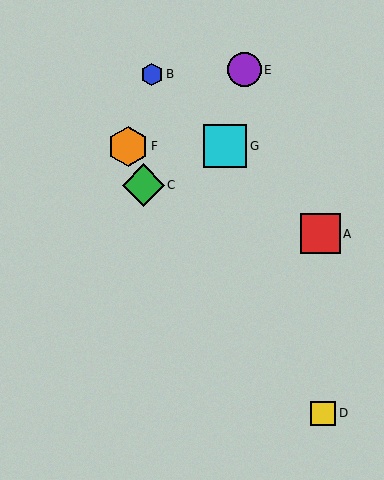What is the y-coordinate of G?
Object G is at y≈146.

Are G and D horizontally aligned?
No, G is at y≈146 and D is at y≈413.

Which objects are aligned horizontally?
Objects F, G are aligned horizontally.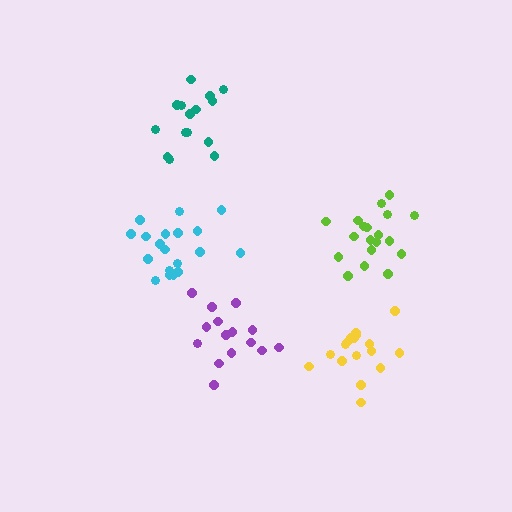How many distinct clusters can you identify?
There are 5 distinct clusters.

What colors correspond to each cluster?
The clusters are colored: lime, purple, teal, cyan, yellow.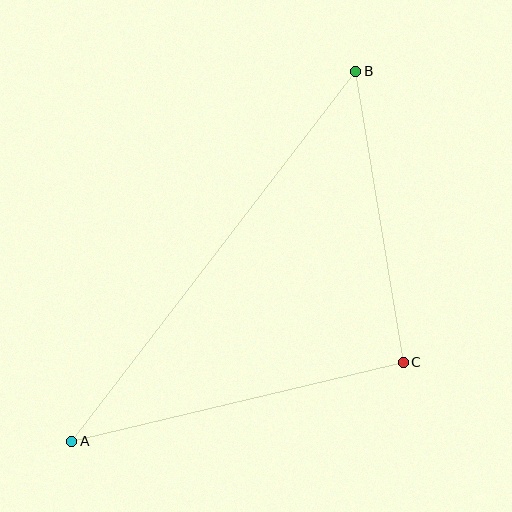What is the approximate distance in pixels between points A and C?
The distance between A and C is approximately 341 pixels.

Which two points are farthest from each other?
Points A and B are farthest from each other.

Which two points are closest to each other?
Points B and C are closest to each other.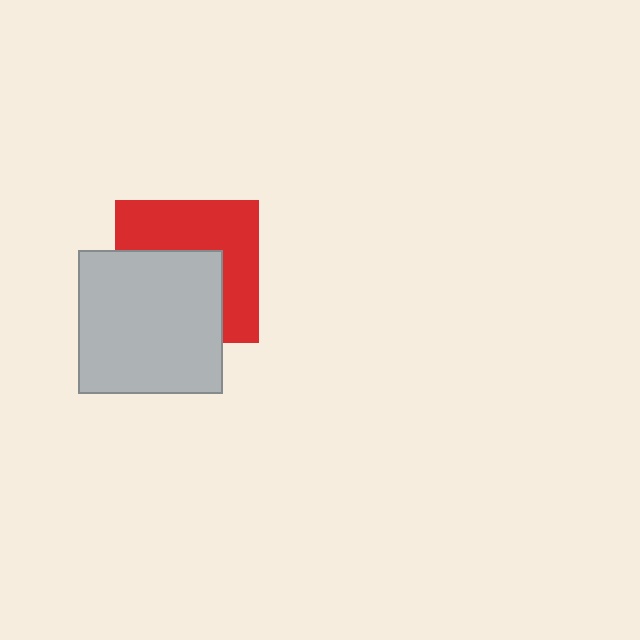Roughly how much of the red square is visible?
About half of it is visible (roughly 51%).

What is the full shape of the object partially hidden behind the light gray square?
The partially hidden object is a red square.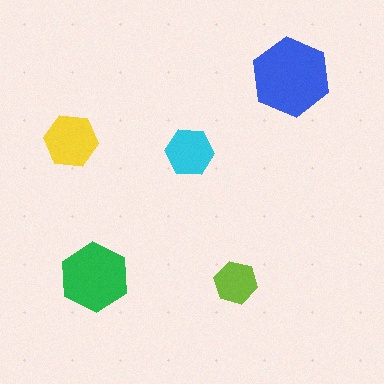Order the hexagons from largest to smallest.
the blue one, the green one, the yellow one, the cyan one, the lime one.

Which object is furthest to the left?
The yellow hexagon is leftmost.